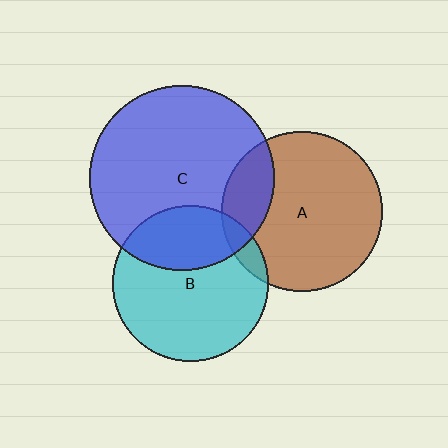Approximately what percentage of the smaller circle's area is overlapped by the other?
Approximately 30%.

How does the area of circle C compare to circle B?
Approximately 1.4 times.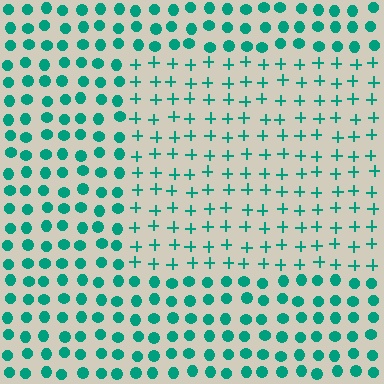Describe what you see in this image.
The image is filled with small teal elements arranged in a uniform grid. A rectangle-shaped region contains plus signs, while the surrounding area contains circles. The boundary is defined purely by the change in element shape.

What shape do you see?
I see a rectangle.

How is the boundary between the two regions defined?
The boundary is defined by a change in element shape: plus signs inside vs. circles outside. All elements share the same color and spacing.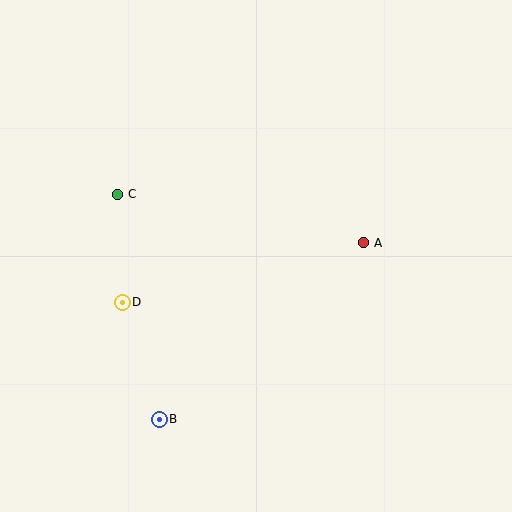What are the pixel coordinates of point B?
Point B is at (159, 419).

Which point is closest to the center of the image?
Point A at (364, 243) is closest to the center.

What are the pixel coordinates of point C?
Point C is at (118, 194).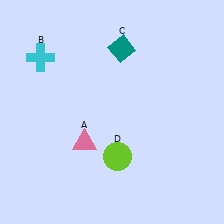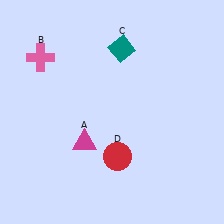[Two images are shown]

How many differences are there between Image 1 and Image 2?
There are 3 differences between the two images.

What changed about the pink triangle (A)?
In Image 1, A is pink. In Image 2, it changed to magenta.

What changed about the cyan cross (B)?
In Image 1, B is cyan. In Image 2, it changed to pink.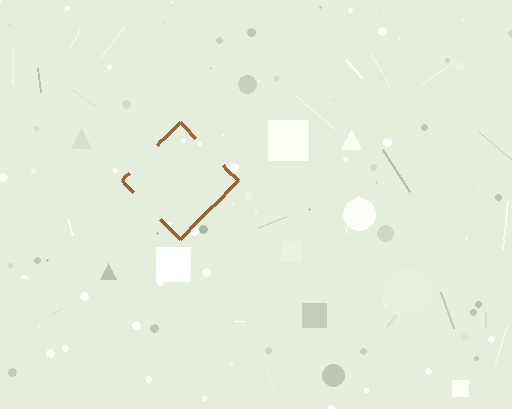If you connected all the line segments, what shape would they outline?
They would outline a diamond.